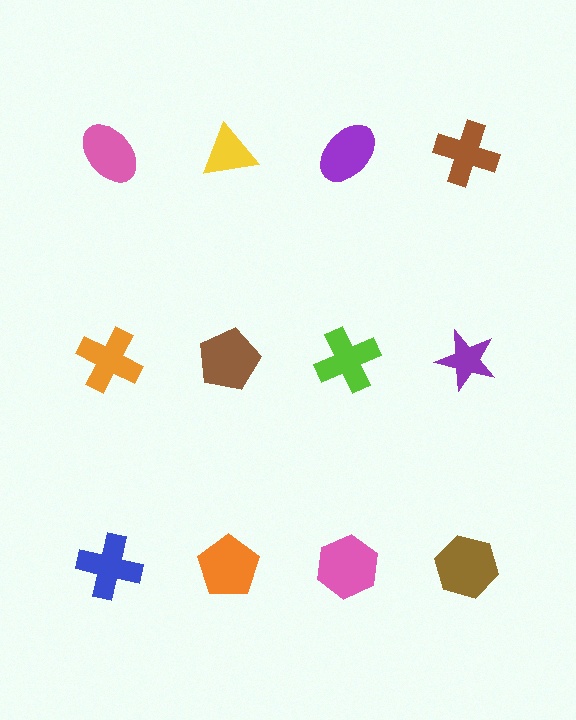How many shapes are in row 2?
4 shapes.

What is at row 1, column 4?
A brown cross.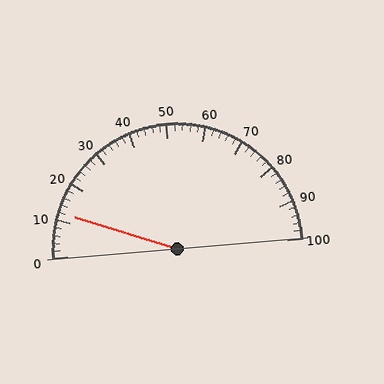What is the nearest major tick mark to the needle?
The nearest major tick mark is 10.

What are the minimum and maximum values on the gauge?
The gauge ranges from 0 to 100.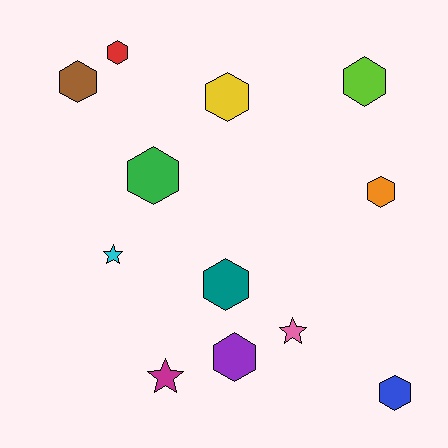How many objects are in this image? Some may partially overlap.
There are 12 objects.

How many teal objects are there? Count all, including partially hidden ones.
There is 1 teal object.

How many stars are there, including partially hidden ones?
There are 3 stars.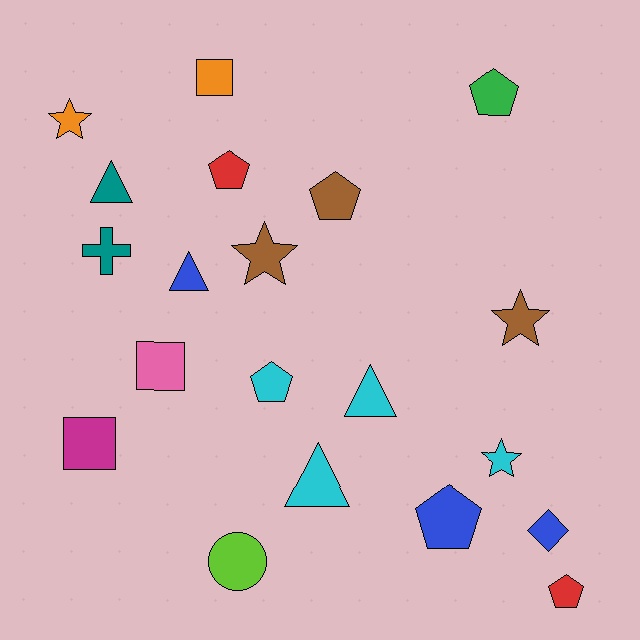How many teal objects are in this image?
There are 2 teal objects.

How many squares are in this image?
There are 3 squares.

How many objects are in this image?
There are 20 objects.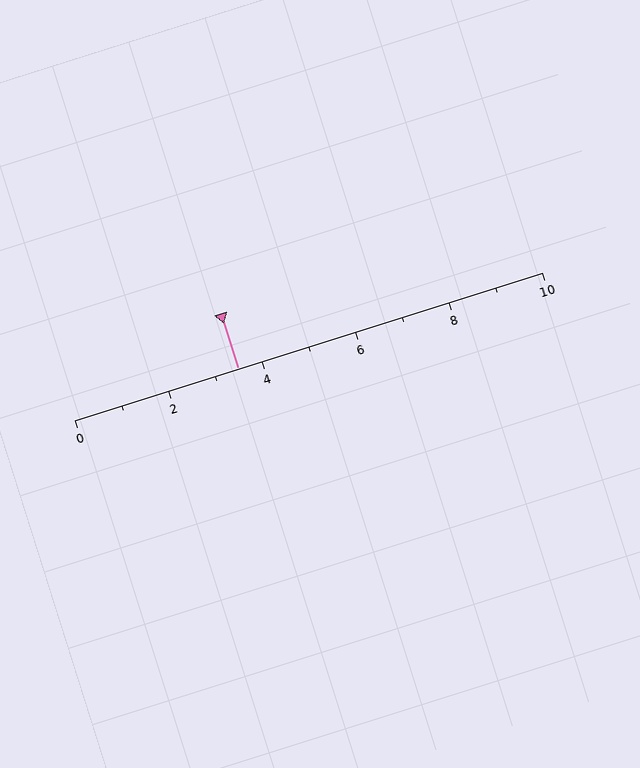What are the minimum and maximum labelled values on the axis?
The axis runs from 0 to 10.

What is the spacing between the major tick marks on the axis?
The major ticks are spaced 2 apart.